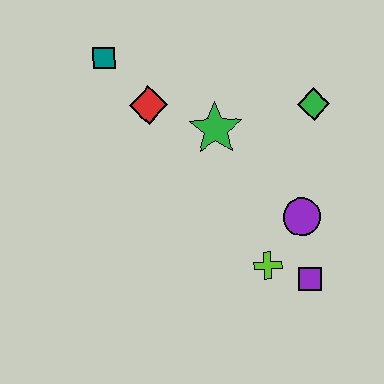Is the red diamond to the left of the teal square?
No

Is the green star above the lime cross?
Yes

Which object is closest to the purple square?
The lime cross is closest to the purple square.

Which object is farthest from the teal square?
The purple square is farthest from the teal square.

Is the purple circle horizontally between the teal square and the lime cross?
No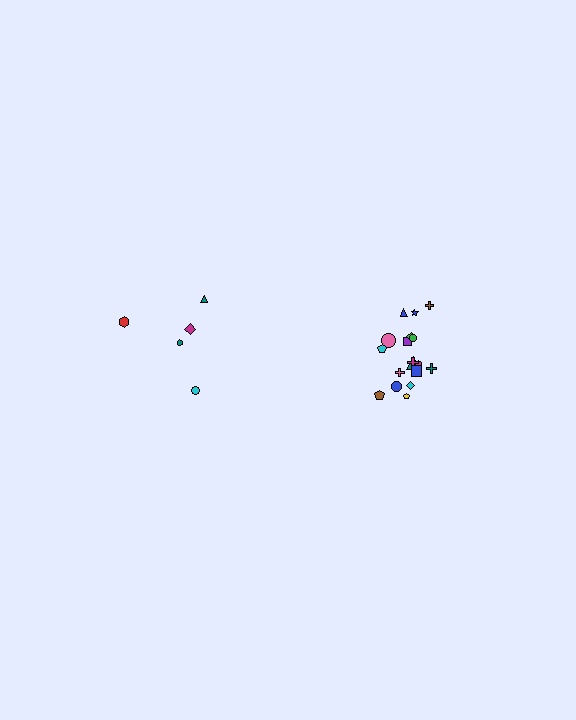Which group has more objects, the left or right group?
The right group.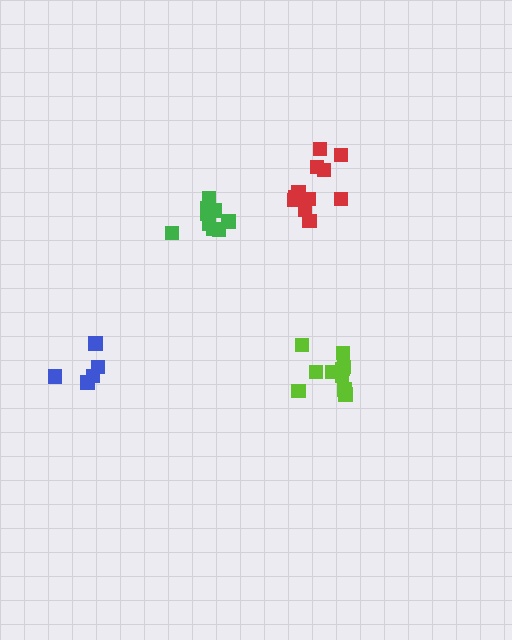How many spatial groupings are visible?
There are 4 spatial groupings.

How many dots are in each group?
Group 1: 11 dots, Group 2: 9 dots, Group 3: 5 dots, Group 4: 10 dots (35 total).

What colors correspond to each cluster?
The clusters are colored: red, green, blue, lime.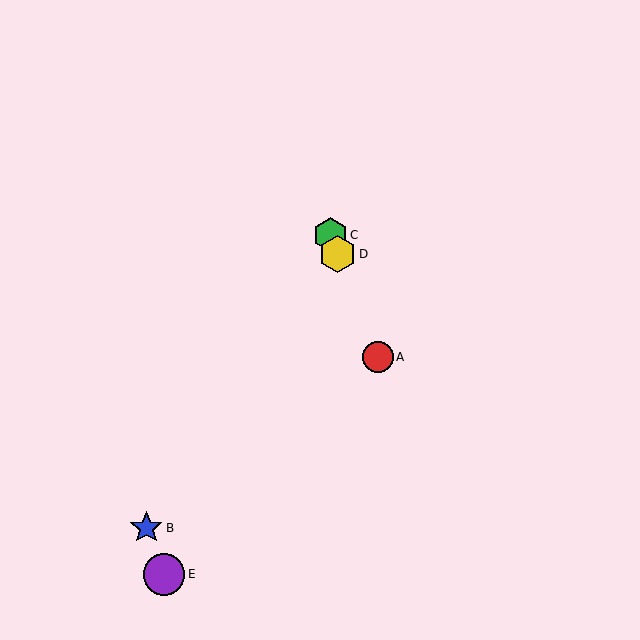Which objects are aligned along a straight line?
Objects A, C, D are aligned along a straight line.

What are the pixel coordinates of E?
Object E is at (164, 574).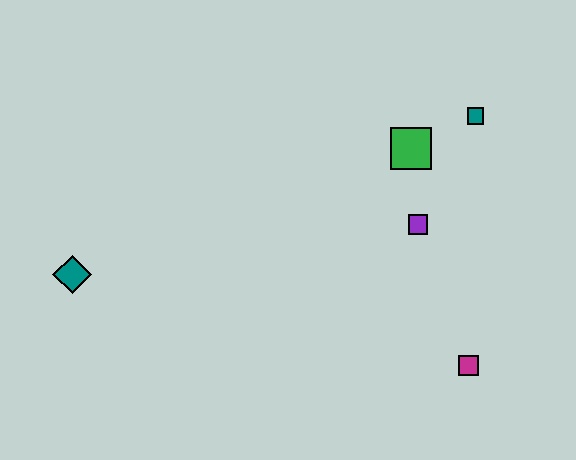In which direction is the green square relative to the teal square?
The green square is to the left of the teal square.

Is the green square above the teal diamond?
Yes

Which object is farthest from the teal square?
The teal diamond is farthest from the teal square.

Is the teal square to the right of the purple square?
Yes